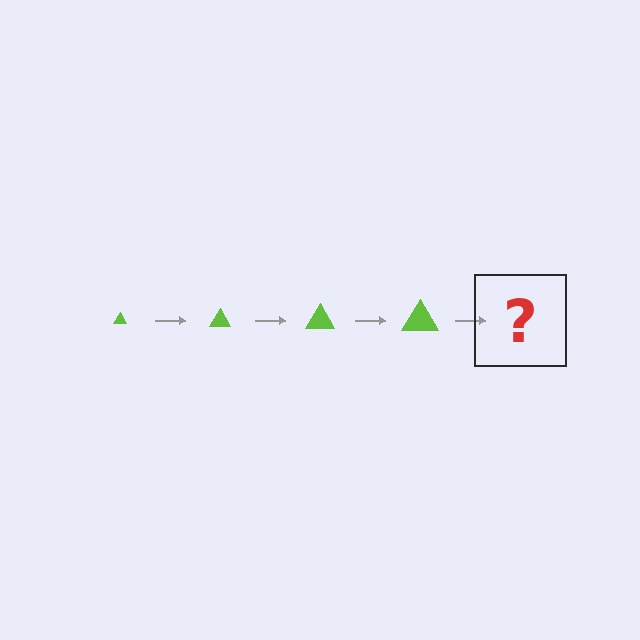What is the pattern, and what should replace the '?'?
The pattern is that the triangle gets progressively larger each step. The '?' should be a lime triangle, larger than the previous one.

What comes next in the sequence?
The next element should be a lime triangle, larger than the previous one.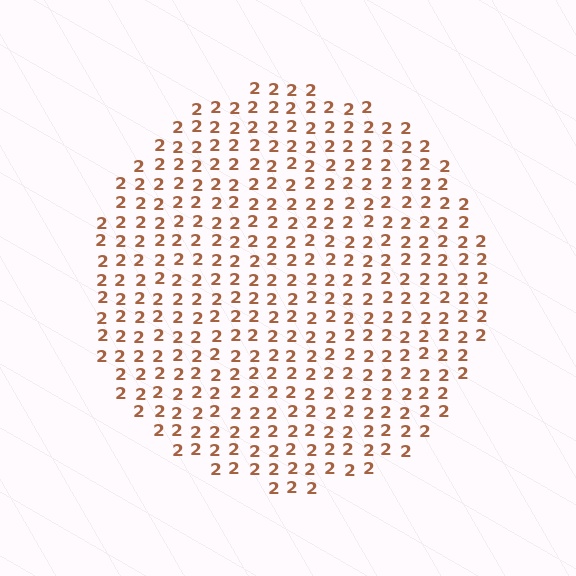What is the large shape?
The large shape is a circle.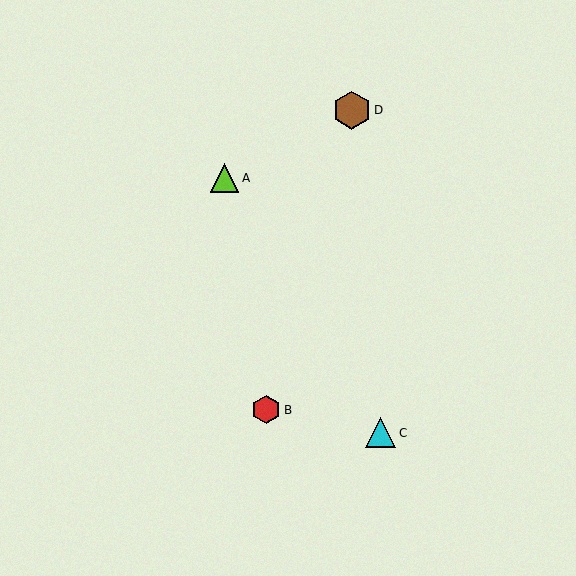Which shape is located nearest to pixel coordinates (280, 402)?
The red hexagon (labeled B) at (266, 410) is nearest to that location.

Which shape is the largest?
The brown hexagon (labeled D) is the largest.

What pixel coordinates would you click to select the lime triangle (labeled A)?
Click at (225, 178) to select the lime triangle A.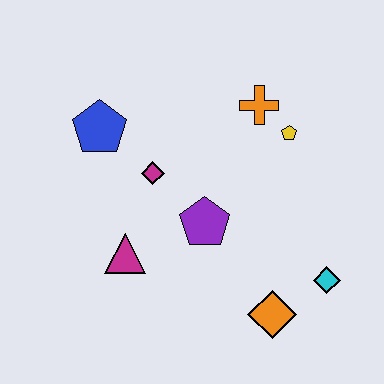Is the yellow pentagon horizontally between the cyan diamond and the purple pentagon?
Yes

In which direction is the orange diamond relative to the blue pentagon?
The orange diamond is below the blue pentagon.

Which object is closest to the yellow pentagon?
The orange cross is closest to the yellow pentagon.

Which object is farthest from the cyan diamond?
The blue pentagon is farthest from the cyan diamond.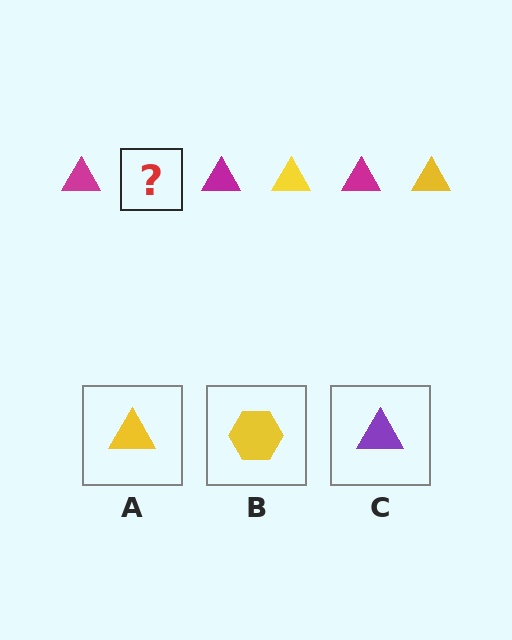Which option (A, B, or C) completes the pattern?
A.